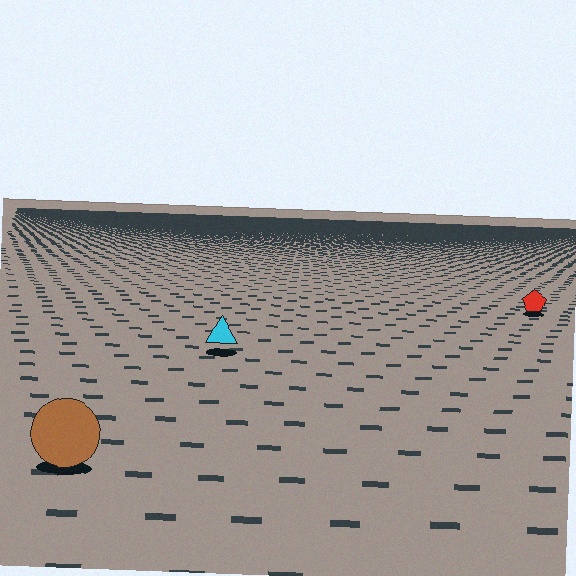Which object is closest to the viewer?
The brown circle is closest. The texture marks near it are larger and more spread out.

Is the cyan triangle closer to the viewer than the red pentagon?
Yes. The cyan triangle is closer — you can tell from the texture gradient: the ground texture is coarser near it.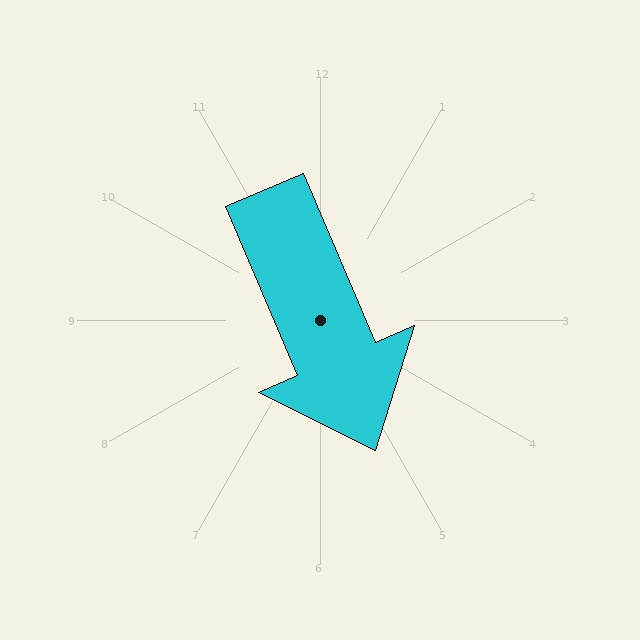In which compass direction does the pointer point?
Southeast.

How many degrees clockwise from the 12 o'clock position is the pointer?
Approximately 157 degrees.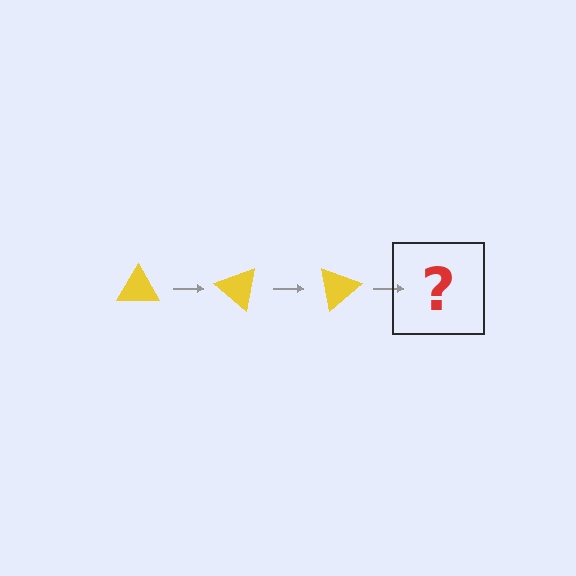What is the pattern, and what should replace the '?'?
The pattern is that the triangle rotates 40 degrees each step. The '?' should be a yellow triangle rotated 120 degrees.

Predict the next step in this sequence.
The next step is a yellow triangle rotated 120 degrees.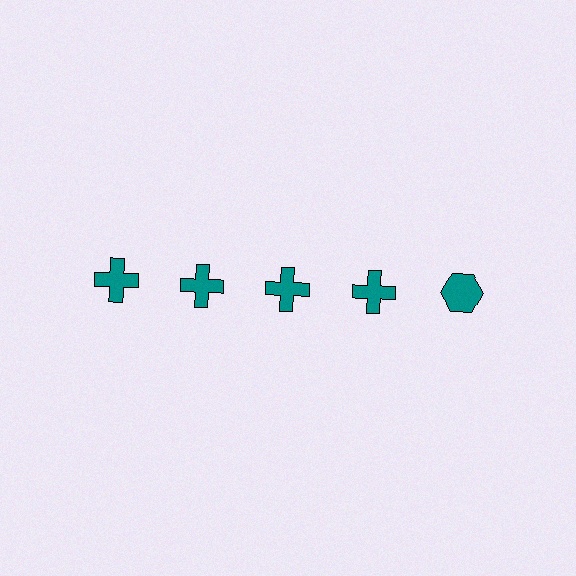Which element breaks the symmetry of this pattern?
The teal hexagon in the top row, rightmost column breaks the symmetry. All other shapes are teal crosses.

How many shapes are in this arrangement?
There are 5 shapes arranged in a grid pattern.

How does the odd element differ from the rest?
It has a different shape: hexagon instead of cross.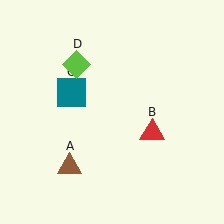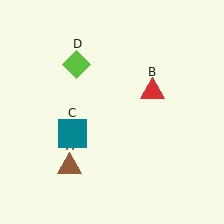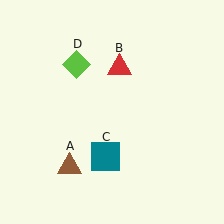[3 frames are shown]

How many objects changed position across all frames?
2 objects changed position: red triangle (object B), teal square (object C).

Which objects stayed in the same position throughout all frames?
Brown triangle (object A) and lime diamond (object D) remained stationary.